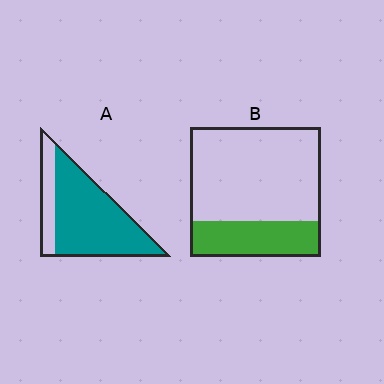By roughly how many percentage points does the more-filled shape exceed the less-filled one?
By roughly 50 percentage points (A over B).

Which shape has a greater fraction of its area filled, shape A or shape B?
Shape A.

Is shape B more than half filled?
No.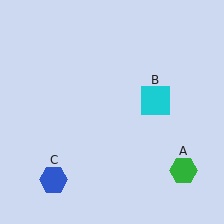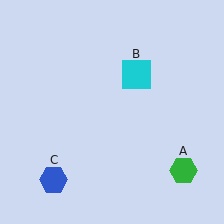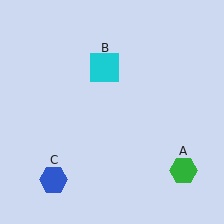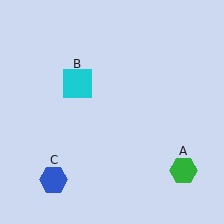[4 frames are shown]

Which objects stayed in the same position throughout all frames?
Green hexagon (object A) and blue hexagon (object C) remained stationary.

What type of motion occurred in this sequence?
The cyan square (object B) rotated counterclockwise around the center of the scene.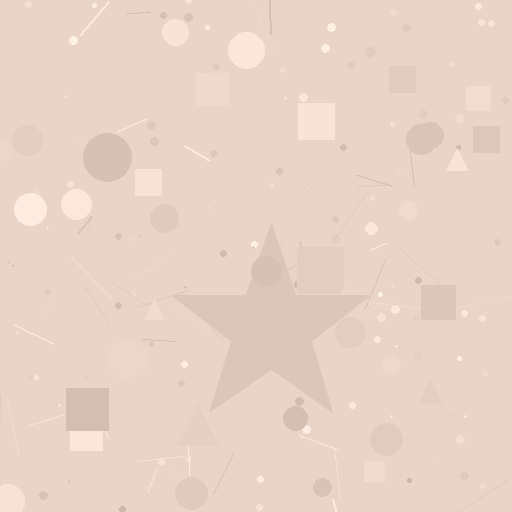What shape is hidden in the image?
A star is hidden in the image.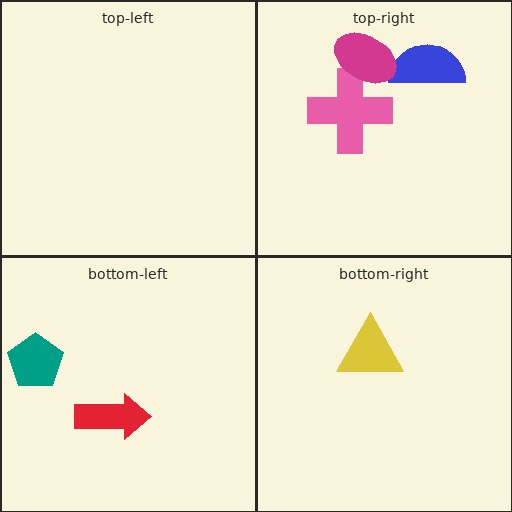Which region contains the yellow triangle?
The bottom-right region.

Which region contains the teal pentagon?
The bottom-left region.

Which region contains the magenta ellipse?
The top-right region.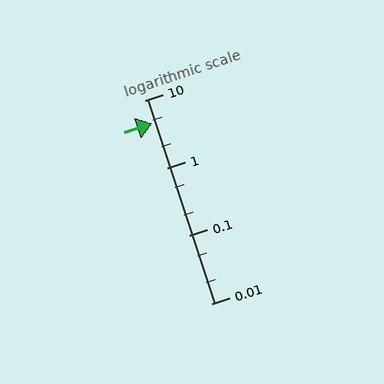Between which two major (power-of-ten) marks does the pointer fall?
The pointer is between 1 and 10.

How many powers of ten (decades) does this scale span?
The scale spans 3 decades, from 0.01 to 10.